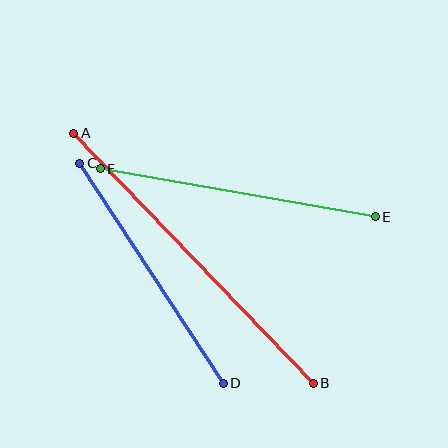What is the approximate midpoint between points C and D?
The midpoint is at approximately (151, 273) pixels.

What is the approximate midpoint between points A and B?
The midpoint is at approximately (194, 258) pixels.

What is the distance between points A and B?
The distance is approximately 346 pixels.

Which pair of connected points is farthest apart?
Points A and B are farthest apart.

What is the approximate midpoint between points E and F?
The midpoint is at approximately (238, 193) pixels.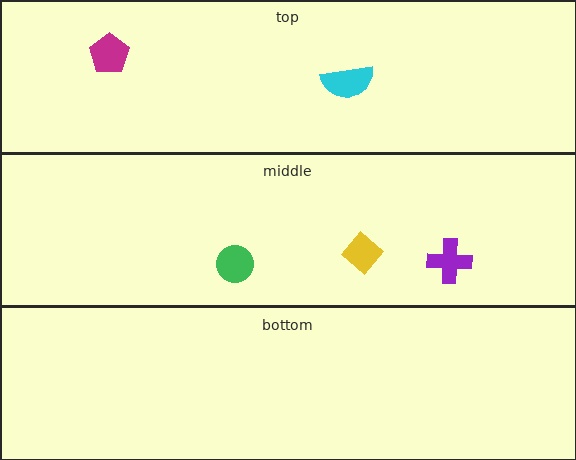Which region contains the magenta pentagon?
The top region.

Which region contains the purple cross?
The middle region.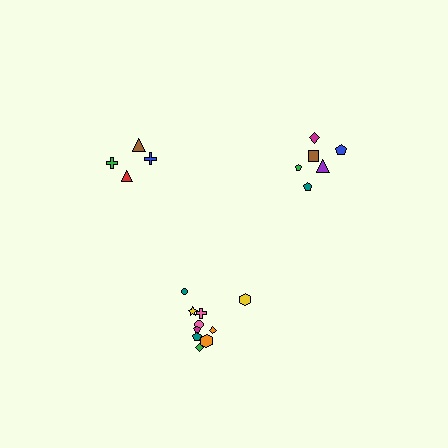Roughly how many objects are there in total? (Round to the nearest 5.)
Roughly 20 objects in total.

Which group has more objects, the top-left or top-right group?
The top-right group.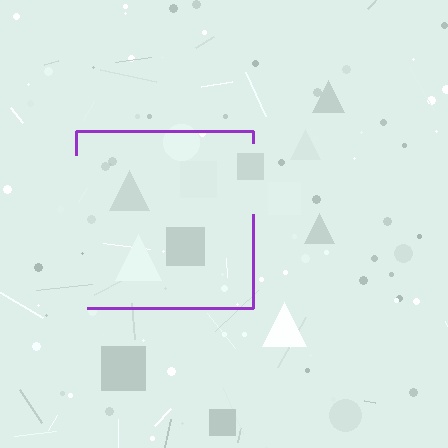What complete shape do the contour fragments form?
The contour fragments form a square.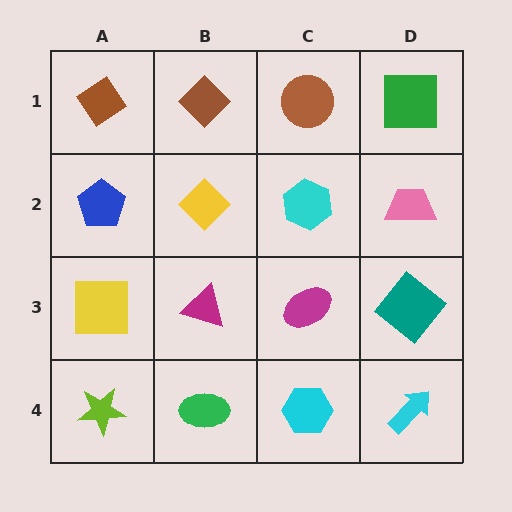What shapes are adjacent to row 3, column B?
A yellow diamond (row 2, column B), a green ellipse (row 4, column B), a yellow square (row 3, column A), a magenta ellipse (row 3, column C).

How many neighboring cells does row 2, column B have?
4.